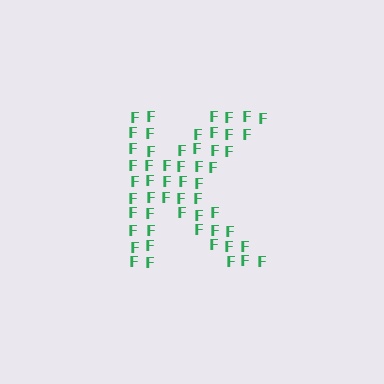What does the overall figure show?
The overall figure shows the letter K.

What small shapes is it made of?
It is made of small letter F's.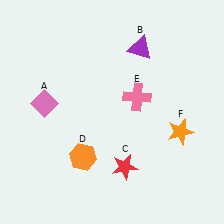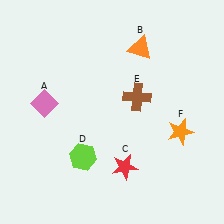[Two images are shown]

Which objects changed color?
B changed from purple to orange. D changed from orange to lime. E changed from pink to brown.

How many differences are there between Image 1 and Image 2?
There are 3 differences between the two images.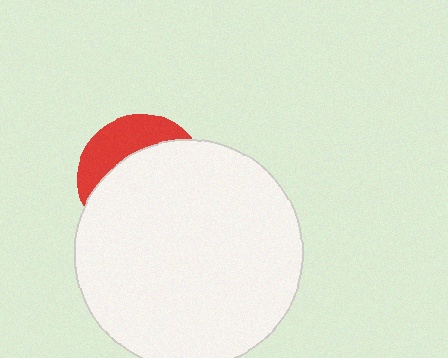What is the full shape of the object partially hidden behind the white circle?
The partially hidden object is a red circle.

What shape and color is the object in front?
The object in front is a white circle.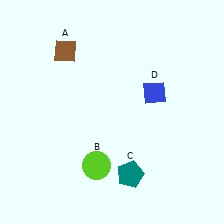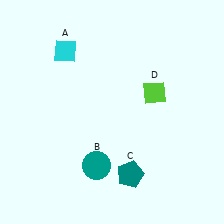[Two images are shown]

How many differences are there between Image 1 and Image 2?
There are 3 differences between the two images.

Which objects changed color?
A changed from brown to cyan. B changed from lime to teal. D changed from blue to lime.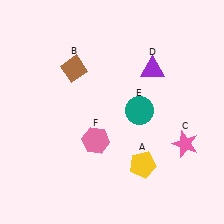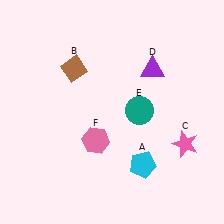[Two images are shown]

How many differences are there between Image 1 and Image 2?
There is 1 difference between the two images.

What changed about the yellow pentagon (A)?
In Image 1, A is yellow. In Image 2, it changed to cyan.